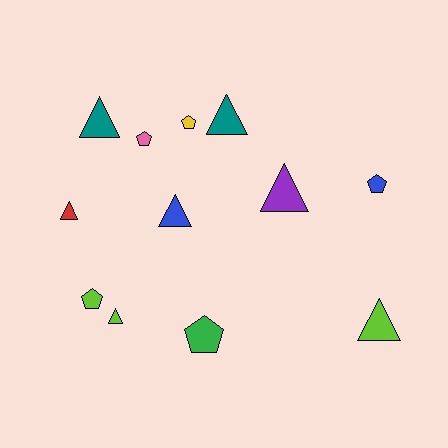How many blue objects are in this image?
There are 2 blue objects.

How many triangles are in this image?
There are 7 triangles.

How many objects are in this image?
There are 12 objects.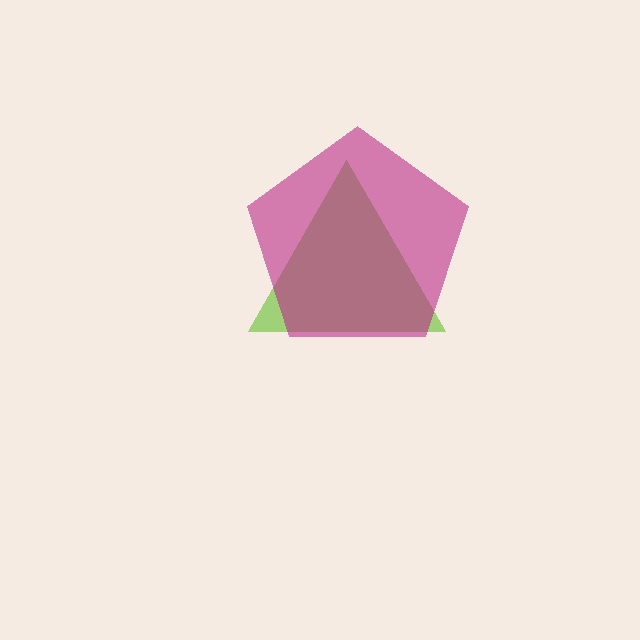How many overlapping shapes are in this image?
There are 2 overlapping shapes in the image.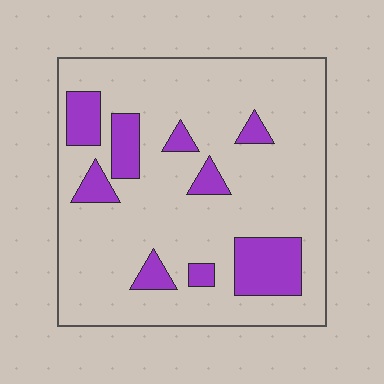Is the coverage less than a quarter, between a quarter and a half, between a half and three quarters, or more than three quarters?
Less than a quarter.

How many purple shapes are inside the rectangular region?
9.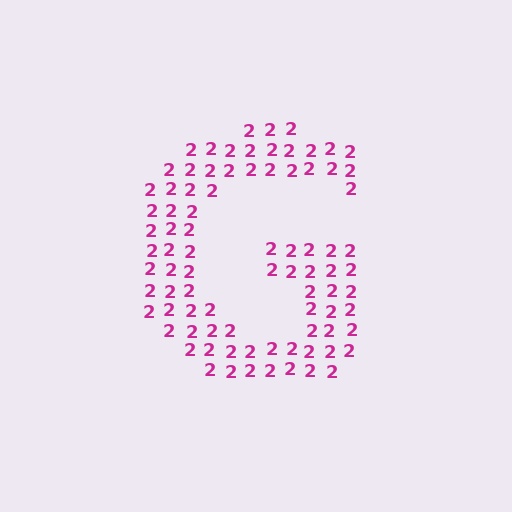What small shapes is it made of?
It is made of small digit 2's.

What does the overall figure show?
The overall figure shows the letter G.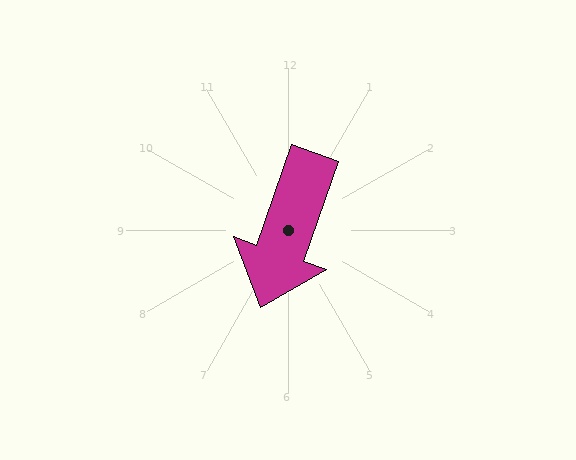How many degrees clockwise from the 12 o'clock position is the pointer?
Approximately 199 degrees.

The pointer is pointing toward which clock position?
Roughly 7 o'clock.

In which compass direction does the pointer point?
South.